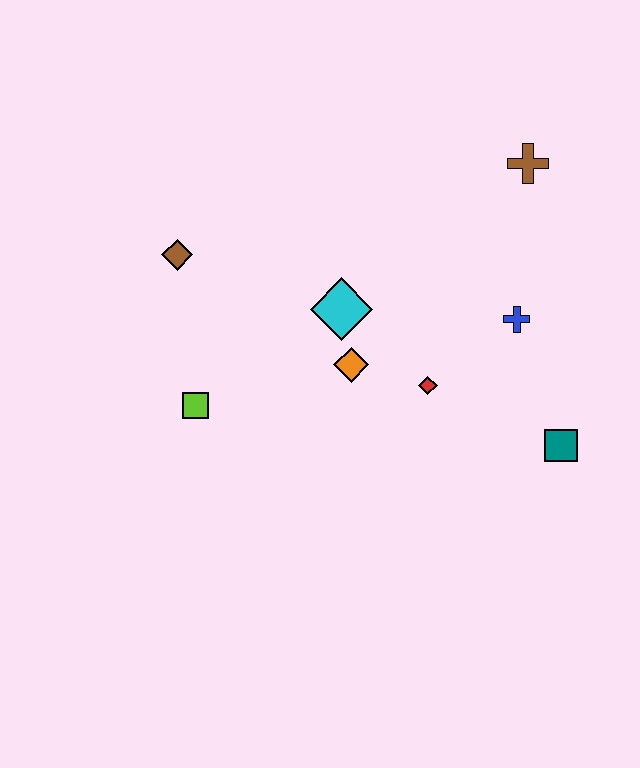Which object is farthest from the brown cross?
The lime square is farthest from the brown cross.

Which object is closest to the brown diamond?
The lime square is closest to the brown diamond.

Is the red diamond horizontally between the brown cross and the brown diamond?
Yes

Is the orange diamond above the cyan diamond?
No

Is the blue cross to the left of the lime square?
No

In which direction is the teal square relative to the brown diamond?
The teal square is to the right of the brown diamond.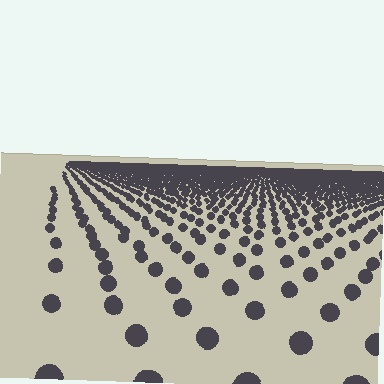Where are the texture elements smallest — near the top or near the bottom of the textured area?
Near the top.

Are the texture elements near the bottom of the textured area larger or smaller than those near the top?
Larger. Near the bottom, elements are closer to the viewer and appear at a bigger on-screen size.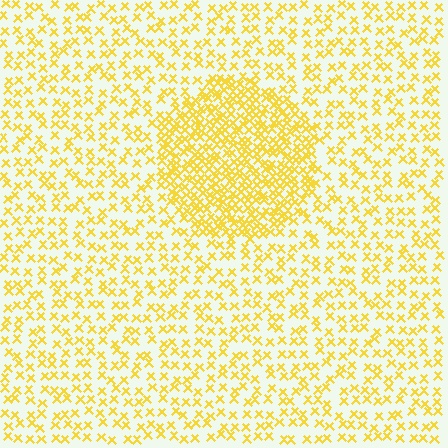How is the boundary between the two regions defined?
The boundary is defined by a change in element density (approximately 2.3x ratio). All elements are the same color, size, and shape.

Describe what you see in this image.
The image contains small yellow elements arranged at two different densities. A circle-shaped region is visible where the elements are more densely packed than the surrounding area.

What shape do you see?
I see a circle.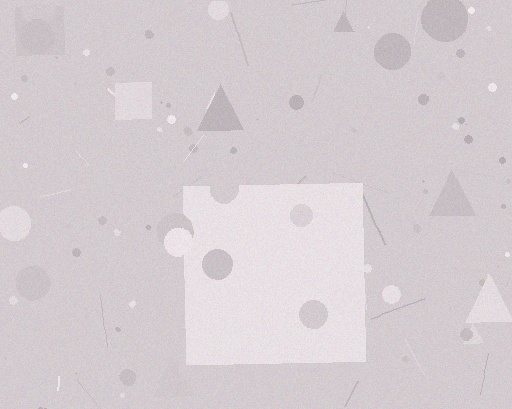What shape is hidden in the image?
A square is hidden in the image.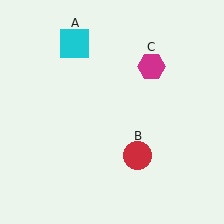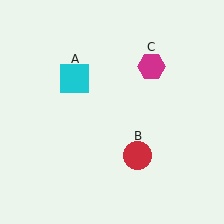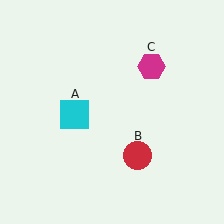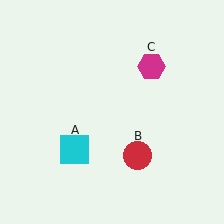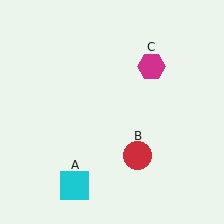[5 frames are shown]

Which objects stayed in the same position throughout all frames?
Red circle (object B) and magenta hexagon (object C) remained stationary.